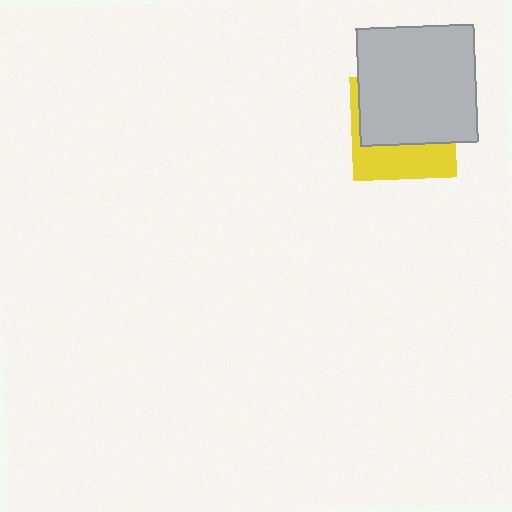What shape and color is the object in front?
The object in front is a light gray square.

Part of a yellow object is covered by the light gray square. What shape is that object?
It is a square.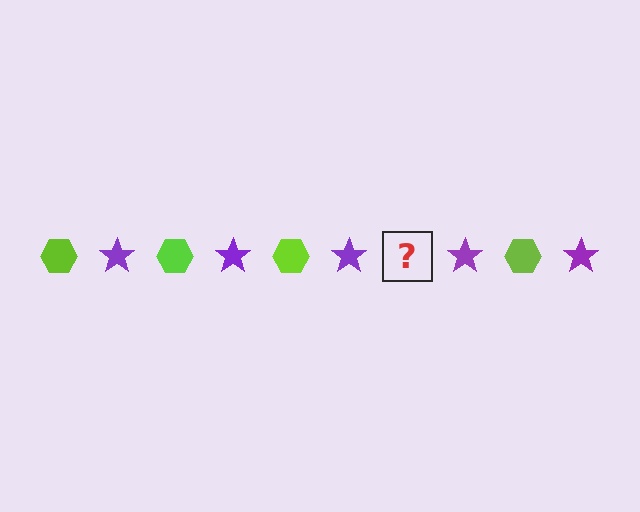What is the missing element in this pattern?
The missing element is a lime hexagon.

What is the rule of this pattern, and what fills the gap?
The rule is that the pattern alternates between lime hexagon and purple star. The gap should be filled with a lime hexagon.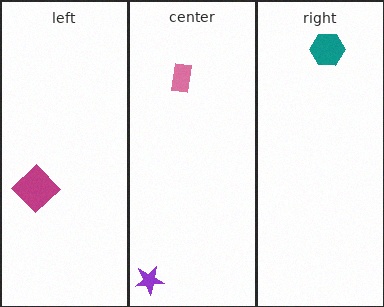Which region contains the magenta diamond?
The left region.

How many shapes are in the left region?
1.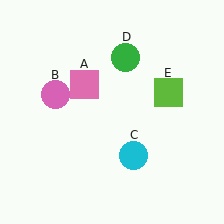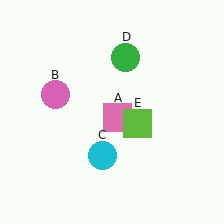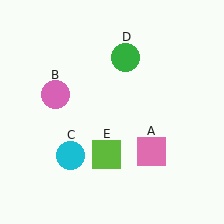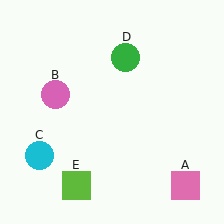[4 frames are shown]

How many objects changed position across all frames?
3 objects changed position: pink square (object A), cyan circle (object C), lime square (object E).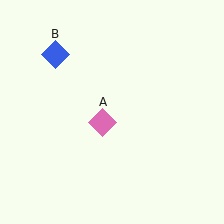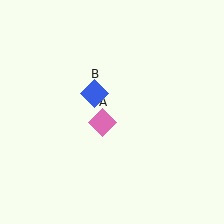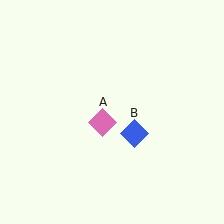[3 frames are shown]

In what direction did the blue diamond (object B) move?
The blue diamond (object B) moved down and to the right.